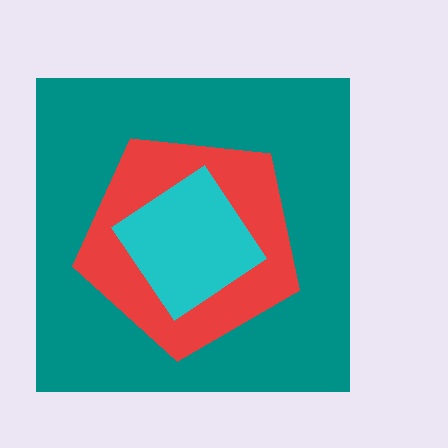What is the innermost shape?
The cyan diamond.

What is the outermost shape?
The teal square.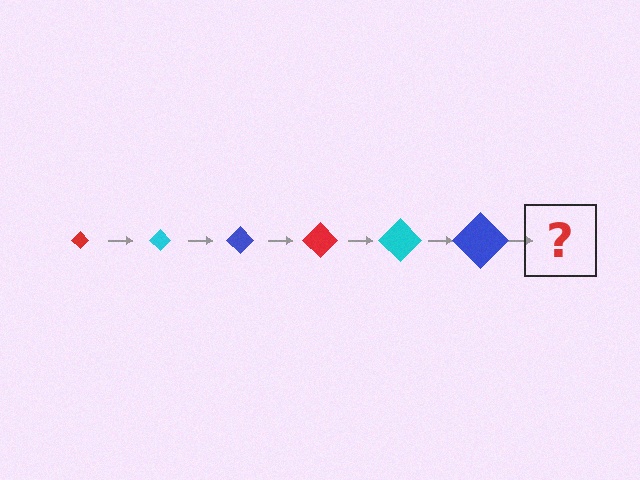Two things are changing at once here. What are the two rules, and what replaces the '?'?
The two rules are that the diamond grows larger each step and the color cycles through red, cyan, and blue. The '?' should be a red diamond, larger than the previous one.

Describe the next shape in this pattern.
It should be a red diamond, larger than the previous one.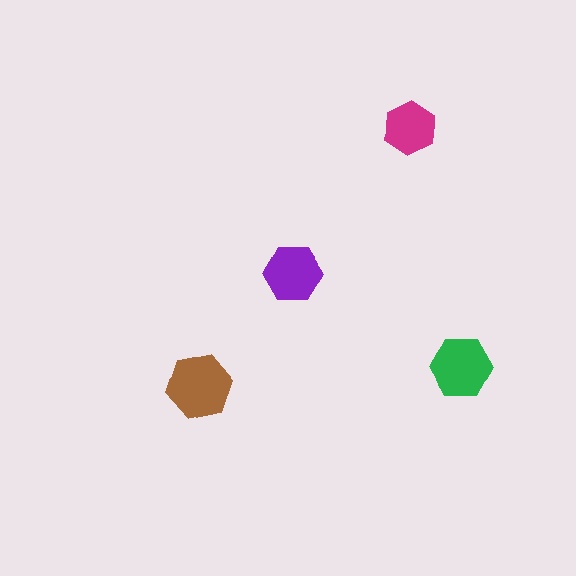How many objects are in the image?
There are 4 objects in the image.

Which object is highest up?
The magenta hexagon is topmost.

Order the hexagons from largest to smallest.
the brown one, the green one, the purple one, the magenta one.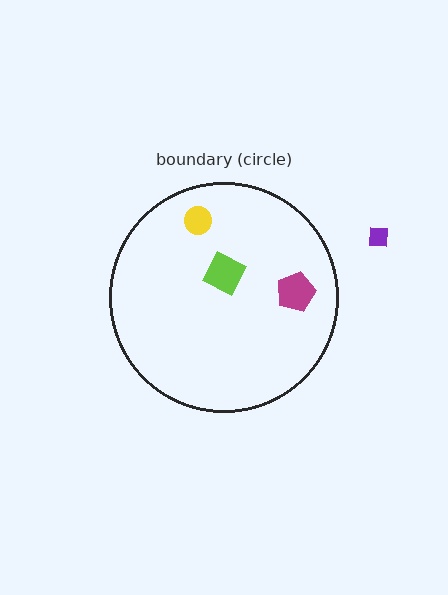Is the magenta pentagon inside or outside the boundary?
Inside.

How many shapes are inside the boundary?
3 inside, 1 outside.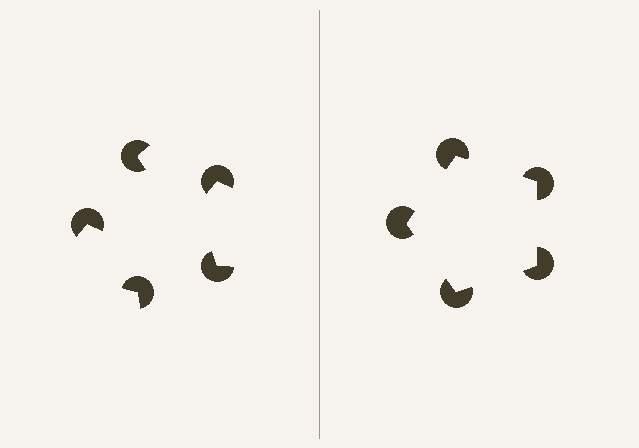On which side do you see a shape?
An illusory pentagon appears on the right side. On the left side the wedge cuts are rotated, so no coherent shape forms.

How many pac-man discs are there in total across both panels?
10 — 5 on each side.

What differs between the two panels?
The pac-man discs are positioned identically on both sides; only the wedge orientations differ. On the right they align to a pentagon; on the left they are misaligned.